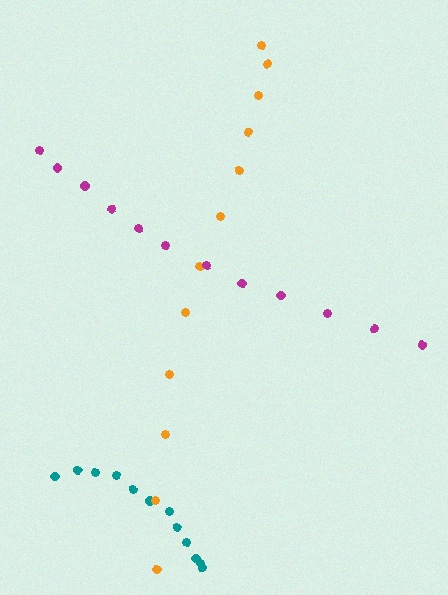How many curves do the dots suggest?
There are 3 distinct paths.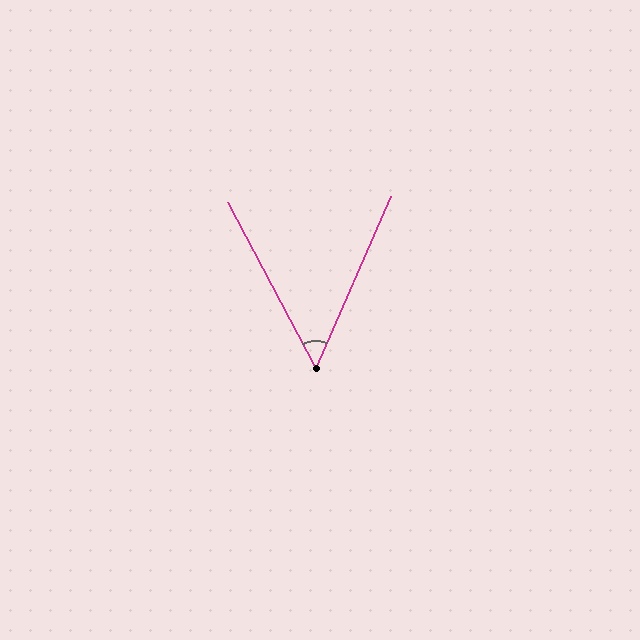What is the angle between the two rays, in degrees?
Approximately 51 degrees.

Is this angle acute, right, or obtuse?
It is acute.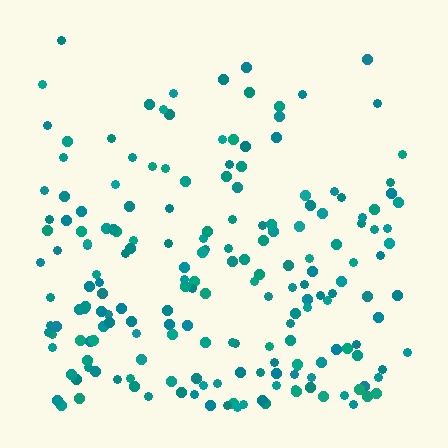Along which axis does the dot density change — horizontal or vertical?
Vertical.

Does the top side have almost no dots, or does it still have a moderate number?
Still a moderate number, just noticeably fewer than the bottom.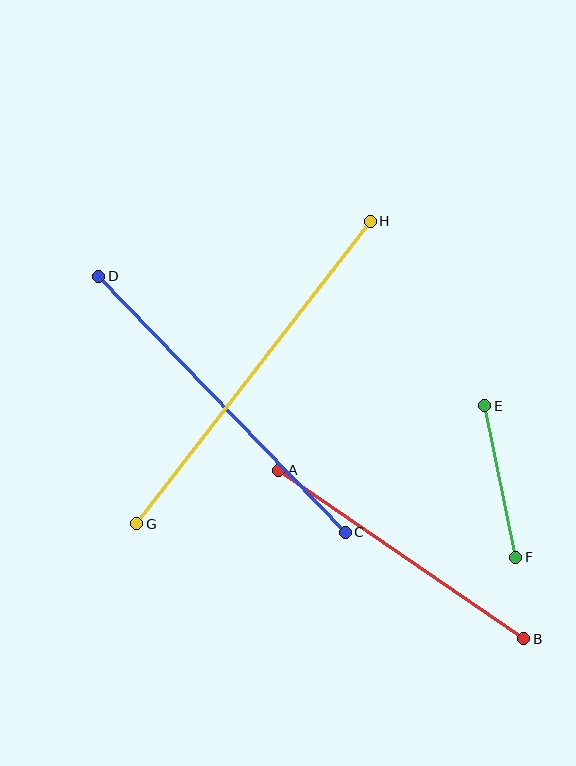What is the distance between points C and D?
The distance is approximately 355 pixels.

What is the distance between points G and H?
The distance is approximately 382 pixels.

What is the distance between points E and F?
The distance is approximately 155 pixels.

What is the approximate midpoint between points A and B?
The midpoint is at approximately (401, 555) pixels.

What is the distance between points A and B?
The distance is approximately 297 pixels.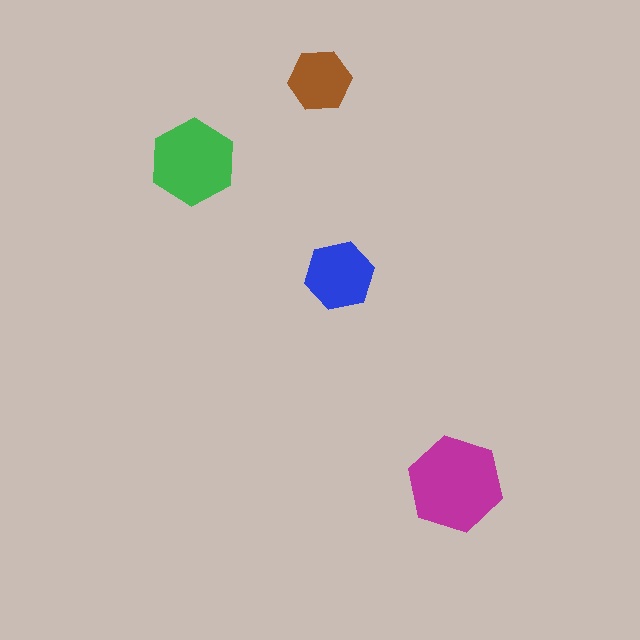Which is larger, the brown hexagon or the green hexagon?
The green one.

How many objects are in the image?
There are 4 objects in the image.